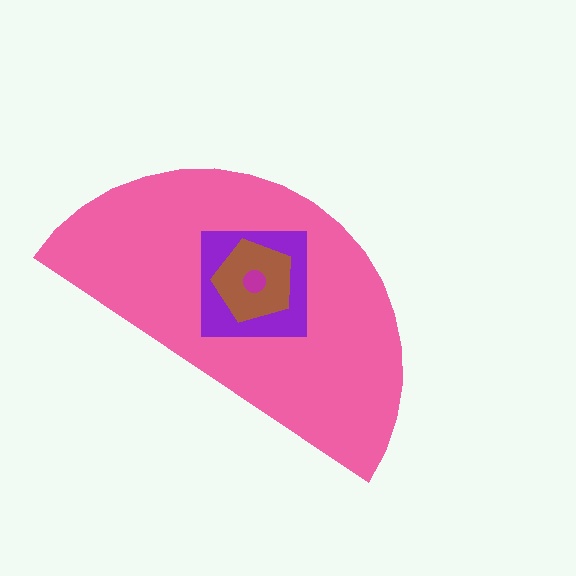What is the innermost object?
The magenta circle.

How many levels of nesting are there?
4.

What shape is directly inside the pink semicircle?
The purple square.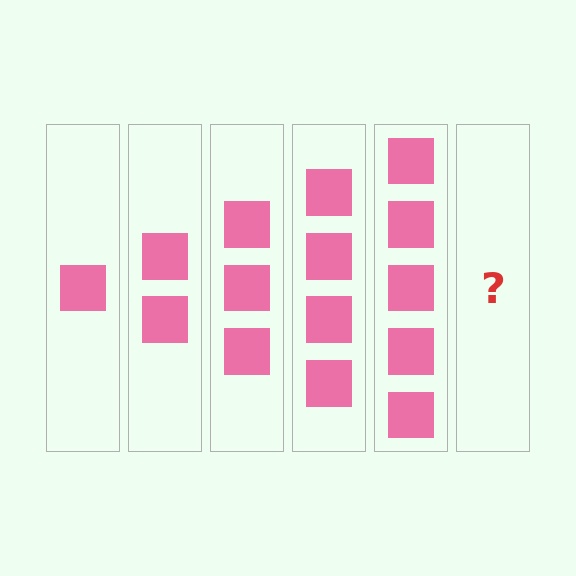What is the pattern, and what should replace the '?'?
The pattern is that each step adds one more square. The '?' should be 6 squares.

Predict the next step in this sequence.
The next step is 6 squares.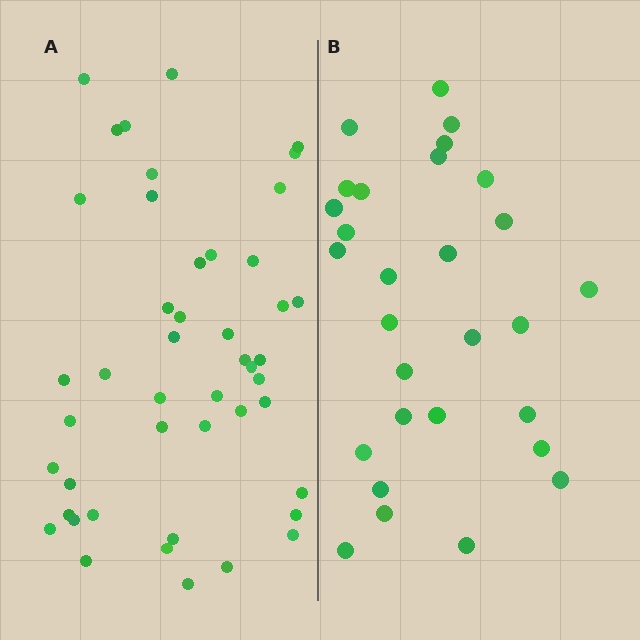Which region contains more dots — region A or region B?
Region A (the left region) has more dots.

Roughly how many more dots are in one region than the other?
Region A has approximately 15 more dots than region B.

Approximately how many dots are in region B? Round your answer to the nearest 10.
About 30 dots. (The exact count is 29, which rounds to 30.)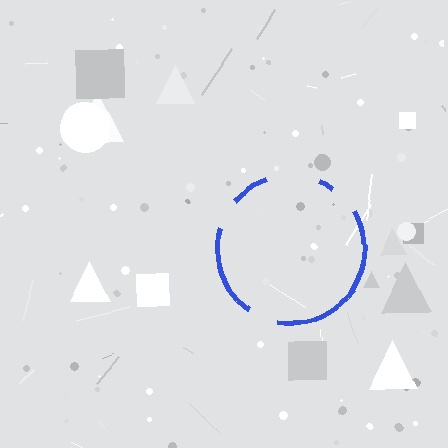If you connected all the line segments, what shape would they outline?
They would outline a circle.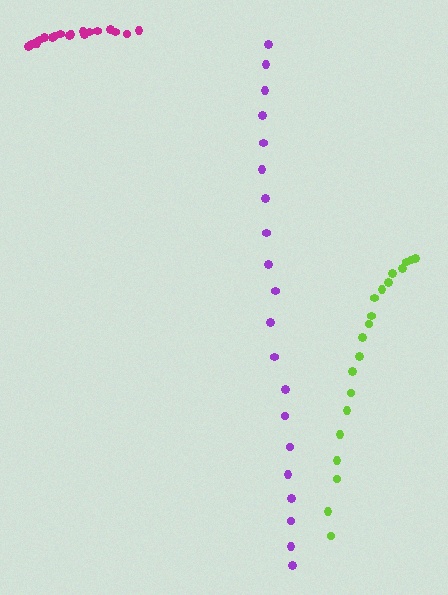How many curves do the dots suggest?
There are 3 distinct paths.